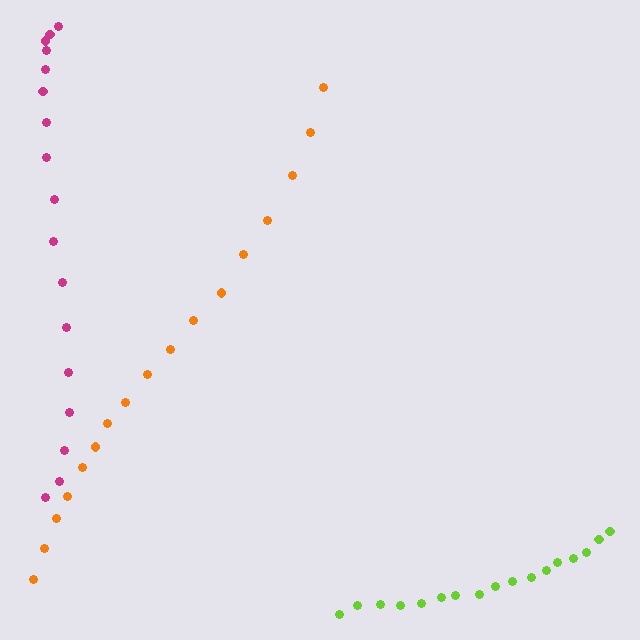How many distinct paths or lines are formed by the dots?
There are 3 distinct paths.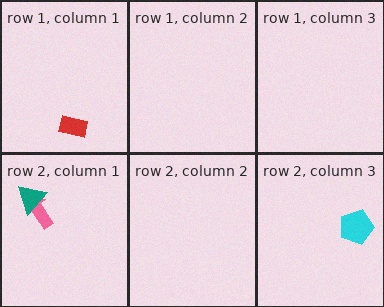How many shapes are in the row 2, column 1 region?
2.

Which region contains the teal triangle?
The row 2, column 1 region.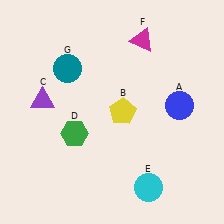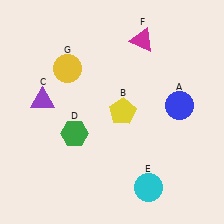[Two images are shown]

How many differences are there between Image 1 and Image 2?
There is 1 difference between the two images.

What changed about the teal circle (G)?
In Image 1, G is teal. In Image 2, it changed to yellow.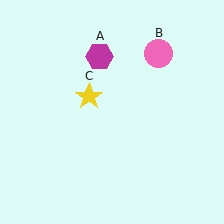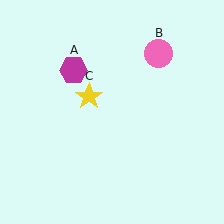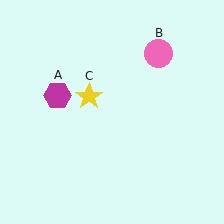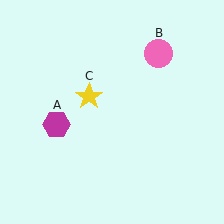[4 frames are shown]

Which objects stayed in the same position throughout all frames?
Pink circle (object B) and yellow star (object C) remained stationary.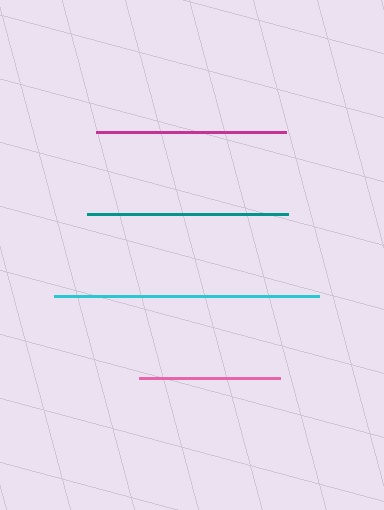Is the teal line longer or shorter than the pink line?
The teal line is longer than the pink line.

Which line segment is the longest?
The cyan line is the longest at approximately 265 pixels.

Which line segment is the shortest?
The pink line is the shortest at approximately 141 pixels.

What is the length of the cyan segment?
The cyan segment is approximately 265 pixels long.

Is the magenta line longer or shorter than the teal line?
The teal line is longer than the magenta line.